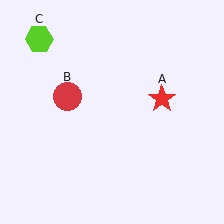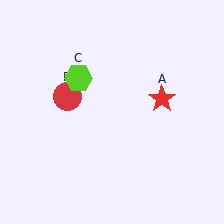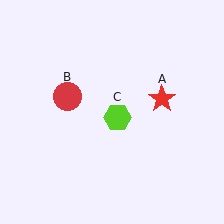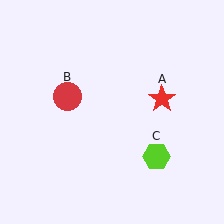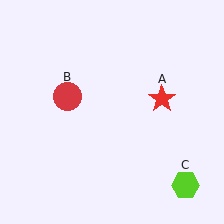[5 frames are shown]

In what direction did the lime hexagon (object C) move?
The lime hexagon (object C) moved down and to the right.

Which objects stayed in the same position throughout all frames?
Red star (object A) and red circle (object B) remained stationary.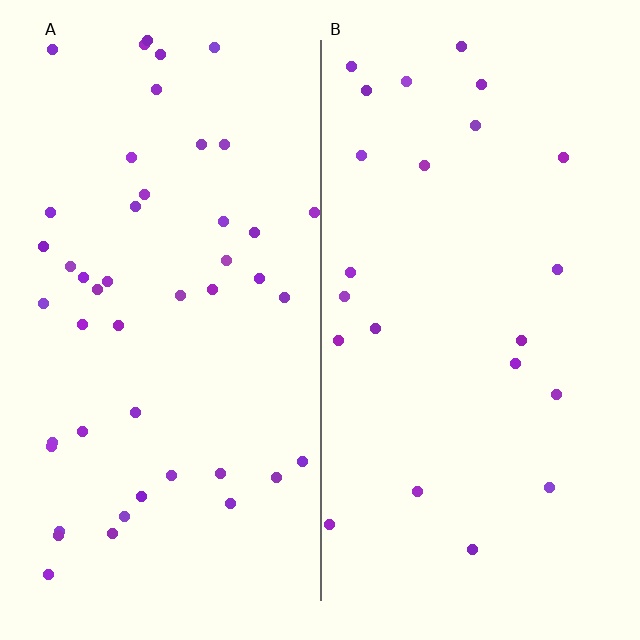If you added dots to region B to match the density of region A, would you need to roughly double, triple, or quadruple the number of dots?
Approximately double.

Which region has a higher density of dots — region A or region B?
A (the left).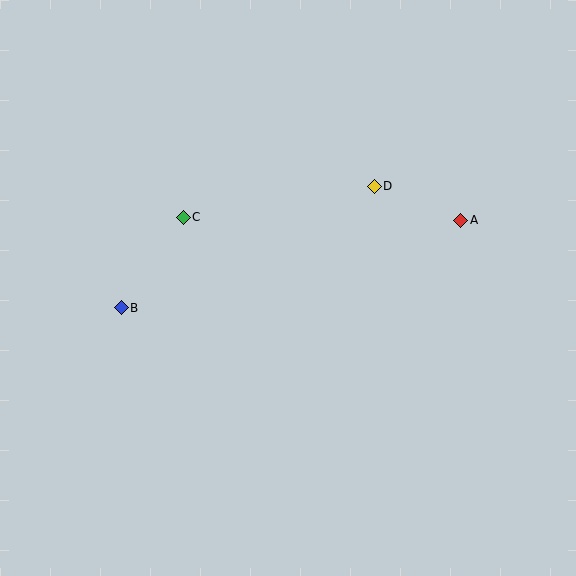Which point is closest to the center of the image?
Point C at (183, 217) is closest to the center.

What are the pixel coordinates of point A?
Point A is at (461, 220).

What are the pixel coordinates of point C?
Point C is at (183, 217).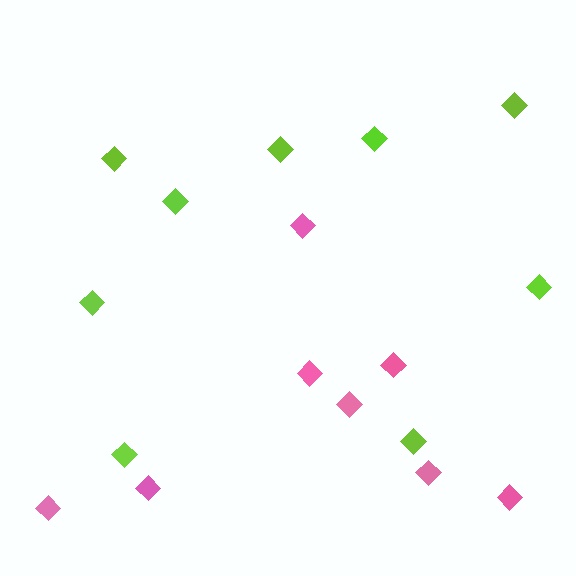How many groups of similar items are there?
There are 2 groups: one group of pink diamonds (8) and one group of lime diamonds (9).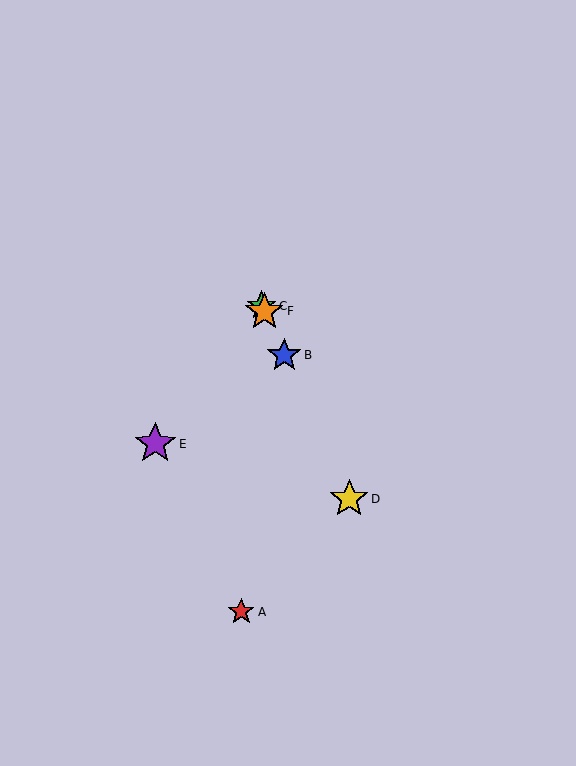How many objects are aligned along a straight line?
4 objects (B, C, D, F) are aligned along a straight line.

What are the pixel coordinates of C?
Object C is at (262, 306).